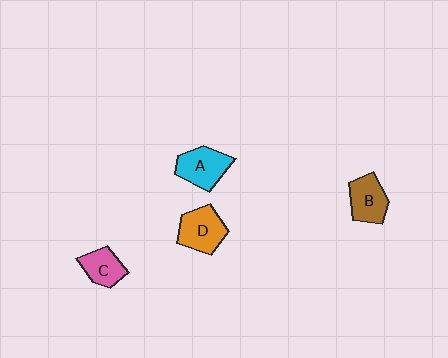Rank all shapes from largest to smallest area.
From largest to smallest: D (orange), A (cyan), B (brown), C (pink).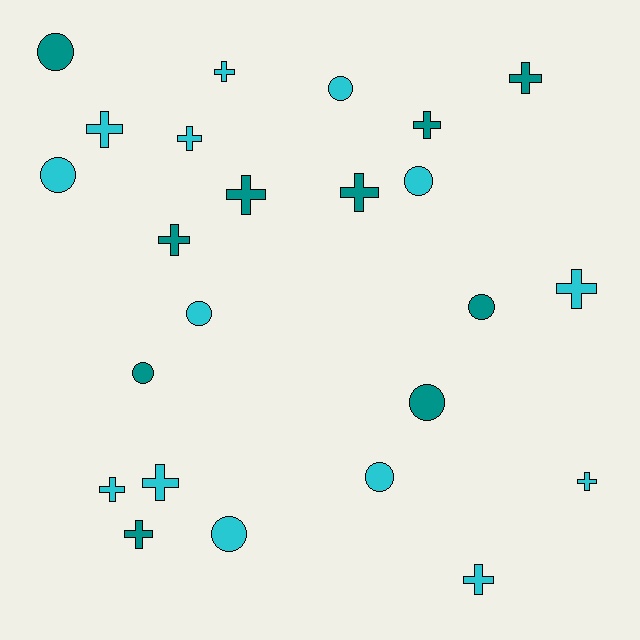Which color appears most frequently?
Cyan, with 14 objects.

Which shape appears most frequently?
Cross, with 14 objects.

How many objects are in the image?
There are 24 objects.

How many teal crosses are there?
There are 6 teal crosses.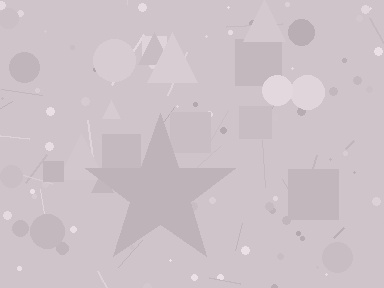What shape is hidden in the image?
A star is hidden in the image.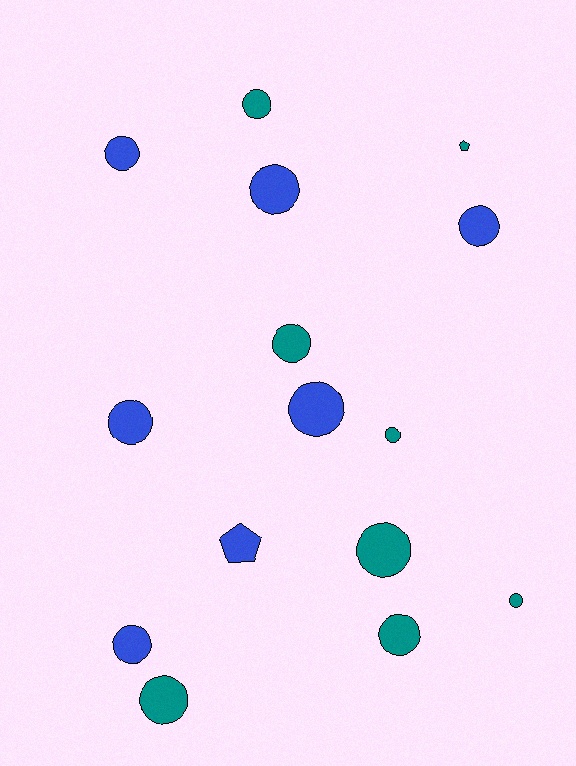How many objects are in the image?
There are 15 objects.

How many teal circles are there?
There are 7 teal circles.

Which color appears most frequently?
Teal, with 8 objects.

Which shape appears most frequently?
Circle, with 13 objects.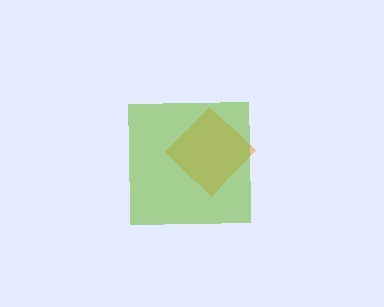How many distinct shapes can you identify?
There are 2 distinct shapes: an orange diamond, a lime square.